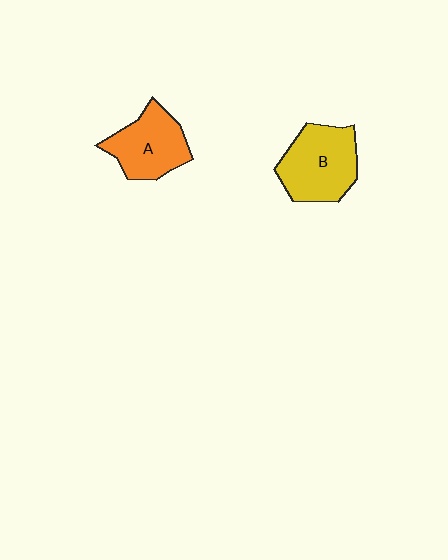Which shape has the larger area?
Shape B (yellow).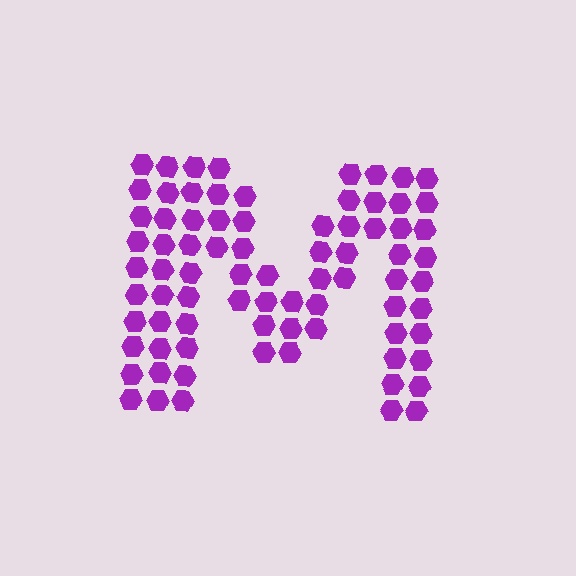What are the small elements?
The small elements are hexagons.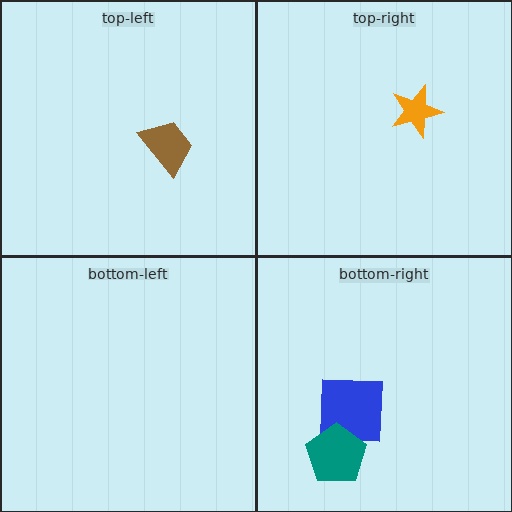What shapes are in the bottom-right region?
The blue square, the teal pentagon.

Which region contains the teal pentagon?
The bottom-right region.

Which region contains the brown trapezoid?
The top-left region.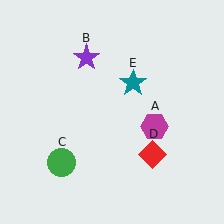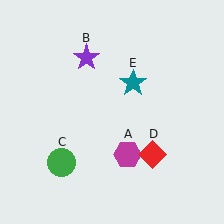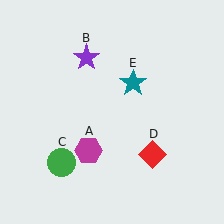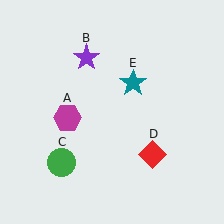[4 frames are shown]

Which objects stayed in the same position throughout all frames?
Purple star (object B) and green circle (object C) and red diamond (object D) and teal star (object E) remained stationary.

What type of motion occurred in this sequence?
The magenta hexagon (object A) rotated clockwise around the center of the scene.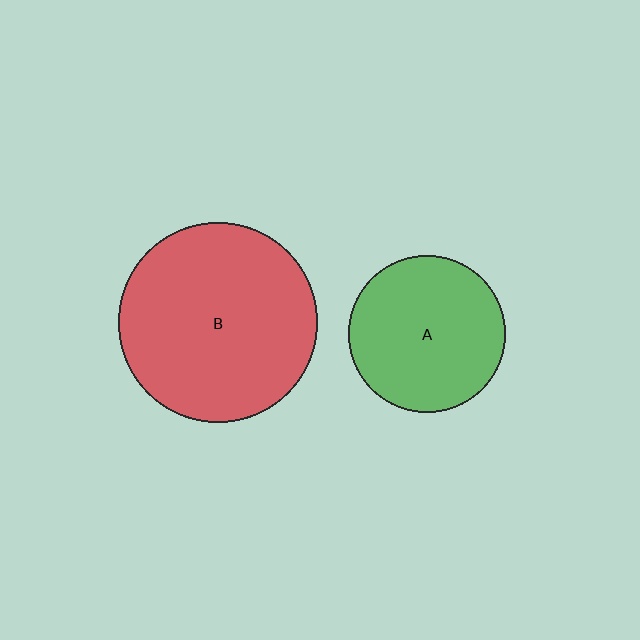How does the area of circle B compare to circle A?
Approximately 1.6 times.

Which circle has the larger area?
Circle B (red).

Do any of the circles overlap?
No, none of the circles overlap.